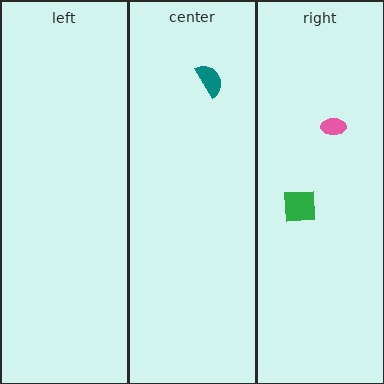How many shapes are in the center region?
1.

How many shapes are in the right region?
2.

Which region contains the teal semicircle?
The center region.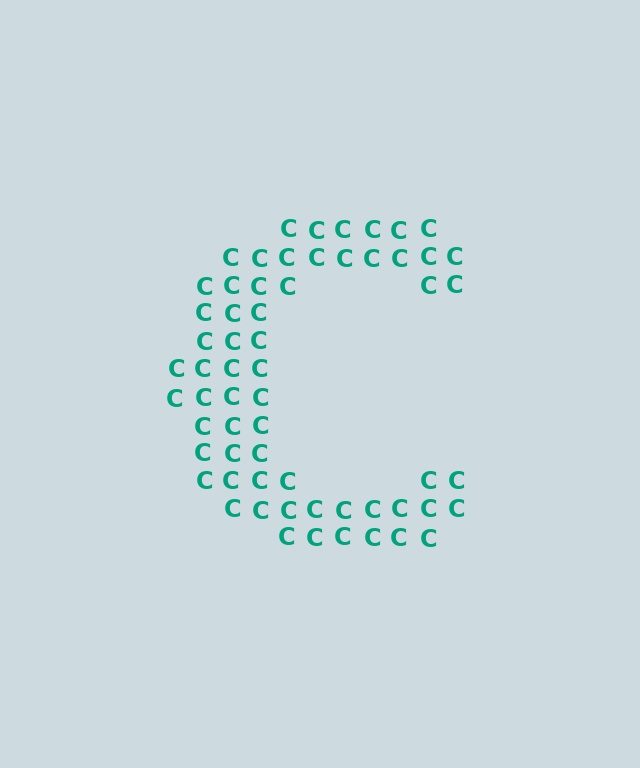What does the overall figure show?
The overall figure shows the letter C.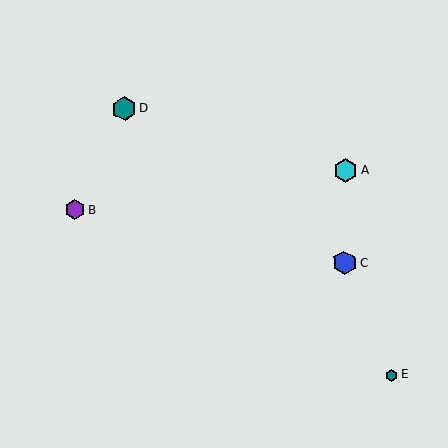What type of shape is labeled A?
Shape A is a cyan hexagon.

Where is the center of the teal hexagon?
The center of the teal hexagon is at (392, 375).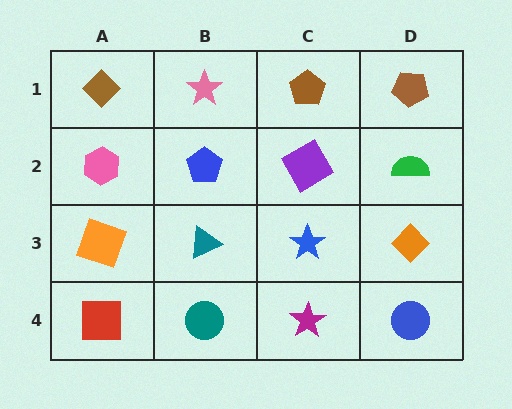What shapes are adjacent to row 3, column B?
A blue pentagon (row 2, column B), a teal circle (row 4, column B), an orange square (row 3, column A), a blue star (row 3, column C).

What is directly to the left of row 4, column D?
A magenta star.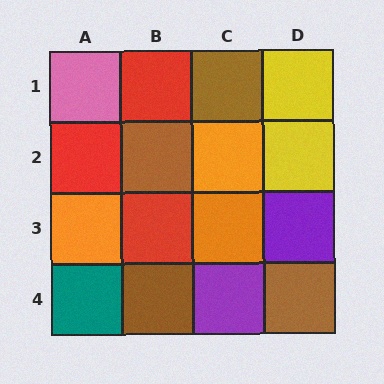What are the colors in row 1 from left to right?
Pink, red, brown, yellow.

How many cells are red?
3 cells are red.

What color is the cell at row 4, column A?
Teal.